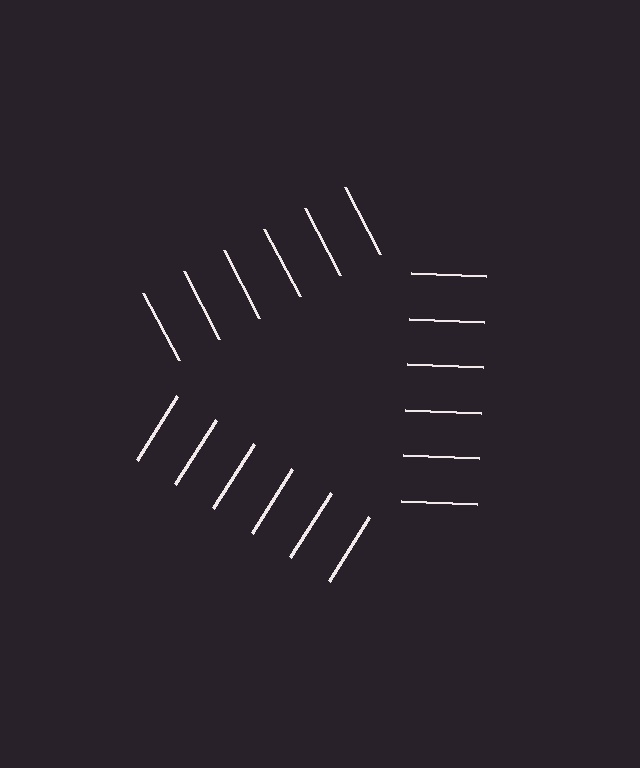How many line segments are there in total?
18 — 6 along each of the 3 edges.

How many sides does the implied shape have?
3 sides — the line-ends trace a triangle.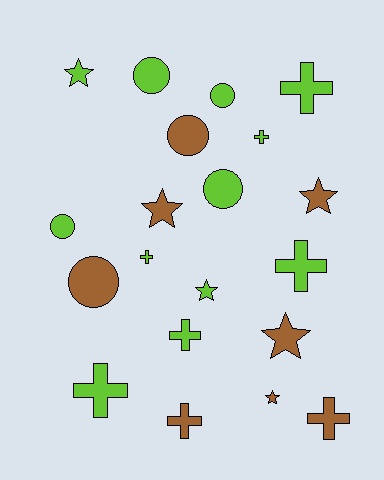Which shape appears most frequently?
Cross, with 8 objects.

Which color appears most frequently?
Lime, with 12 objects.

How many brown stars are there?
There are 4 brown stars.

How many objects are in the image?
There are 20 objects.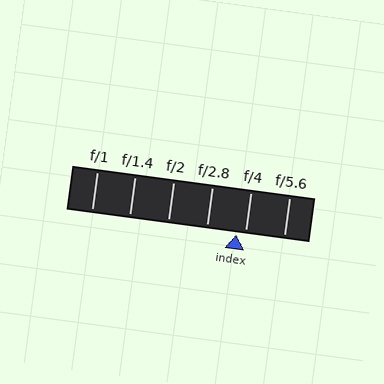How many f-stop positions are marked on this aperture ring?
There are 6 f-stop positions marked.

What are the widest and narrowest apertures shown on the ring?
The widest aperture shown is f/1 and the narrowest is f/5.6.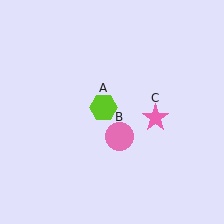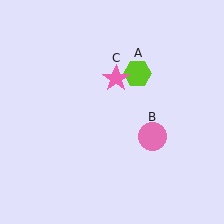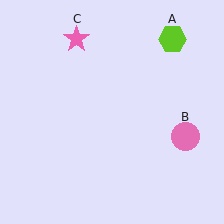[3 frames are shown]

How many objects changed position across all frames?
3 objects changed position: lime hexagon (object A), pink circle (object B), pink star (object C).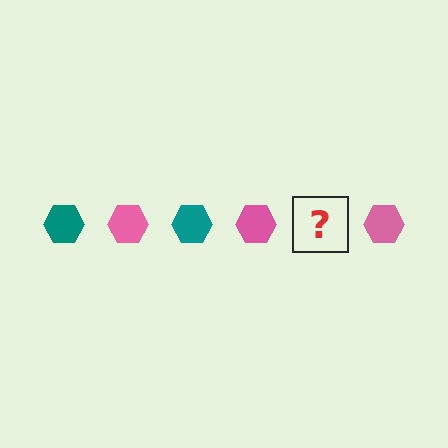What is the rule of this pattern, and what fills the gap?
The rule is that the pattern cycles through teal, pink hexagons. The gap should be filled with a teal hexagon.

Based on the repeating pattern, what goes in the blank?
The blank should be a teal hexagon.